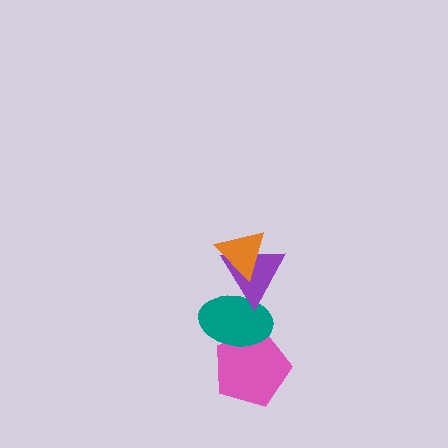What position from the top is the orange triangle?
The orange triangle is 1st from the top.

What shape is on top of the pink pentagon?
The teal ellipse is on top of the pink pentagon.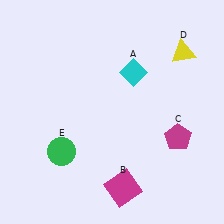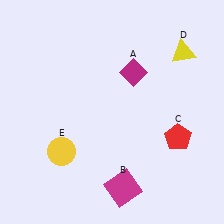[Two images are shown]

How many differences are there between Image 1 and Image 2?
There are 3 differences between the two images.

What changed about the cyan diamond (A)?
In Image 1, A is cyan. In Image 2, it changed to magenta.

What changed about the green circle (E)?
In Image 1, E is green. In Image 2, it changed to yellow.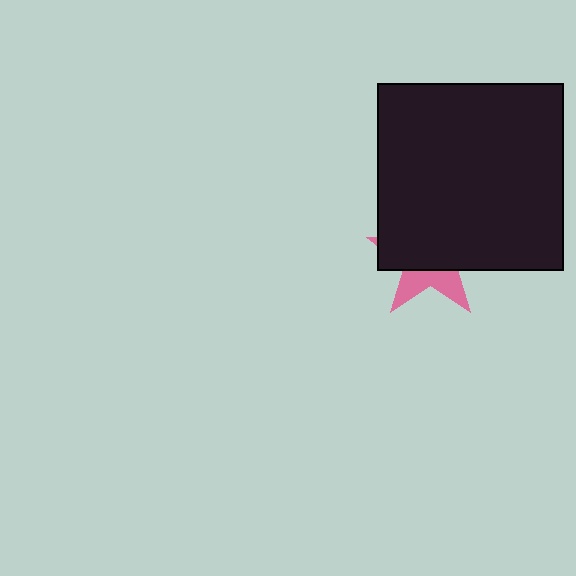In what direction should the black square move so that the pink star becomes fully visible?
The black square should move up. That is the shortest direction to clear the overlap and leave the pink star fully visible.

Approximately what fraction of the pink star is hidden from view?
Roughly 67% of the pink star is hidden behind the black square.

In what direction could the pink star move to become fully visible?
The pink star could move down. That would shift it out from behind the black square entirely.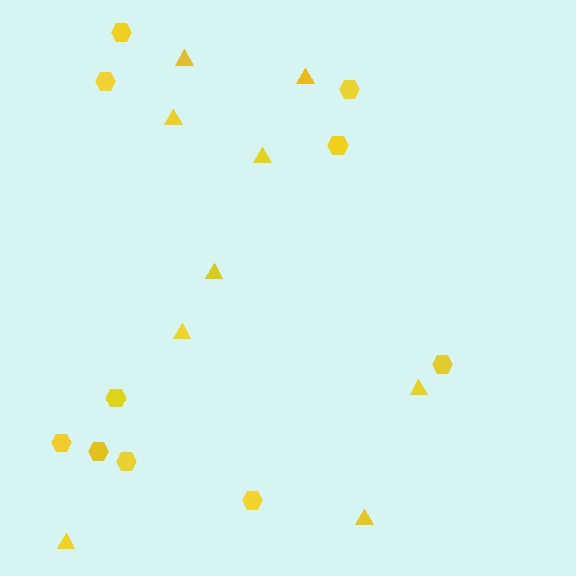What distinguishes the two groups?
There are 2 groups: one group of hexagons (10) and one group of triangles (9).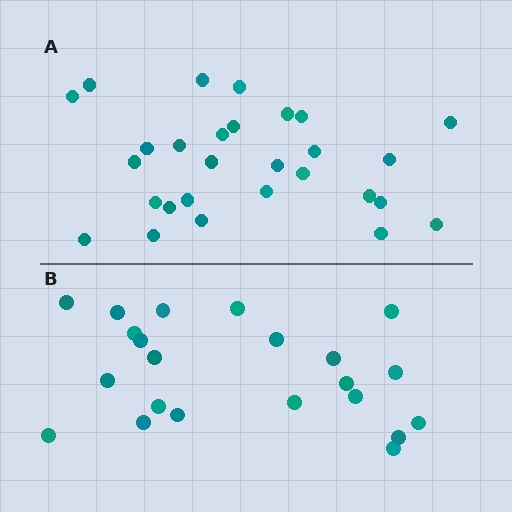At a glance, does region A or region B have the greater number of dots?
Region A (the top region) has more dots.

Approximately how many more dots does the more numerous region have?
Region A has about 6 more dots than region B.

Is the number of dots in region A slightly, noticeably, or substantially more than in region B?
Region A has noticeably more, but not dramatically so. The ratio is roughly 1.3 to 1.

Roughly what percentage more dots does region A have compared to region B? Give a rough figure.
About 25% more.